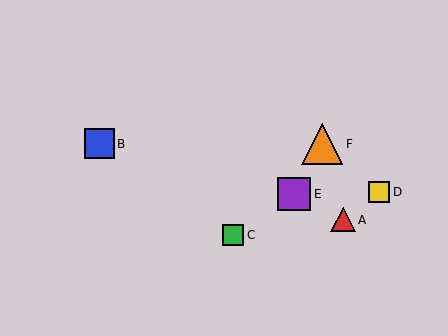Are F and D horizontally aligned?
No, F is at y≈144 and D is at y≈192.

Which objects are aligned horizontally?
Objects B, F are aligned horizontally.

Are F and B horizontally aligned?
Yes, both are at y≈144.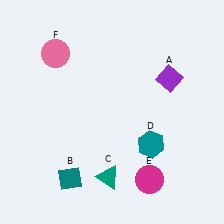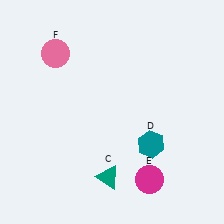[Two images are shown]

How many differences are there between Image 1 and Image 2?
There are 2 differences between the two images.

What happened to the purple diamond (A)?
The purple diamond (A) was removed in Image 2. It was in the top-right area of Image 1.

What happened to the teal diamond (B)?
The teal diamond (B) was removed in Image 2. It was in the bottom-left area of Image 1.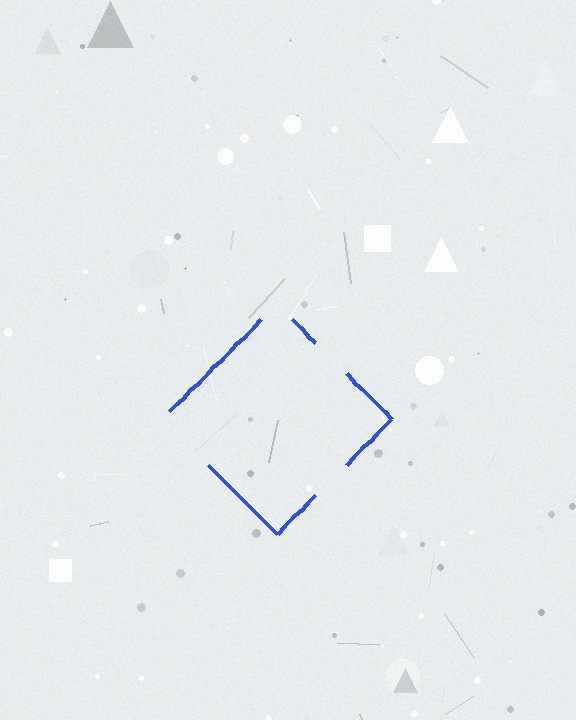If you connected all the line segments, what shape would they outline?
They would outline a diamond.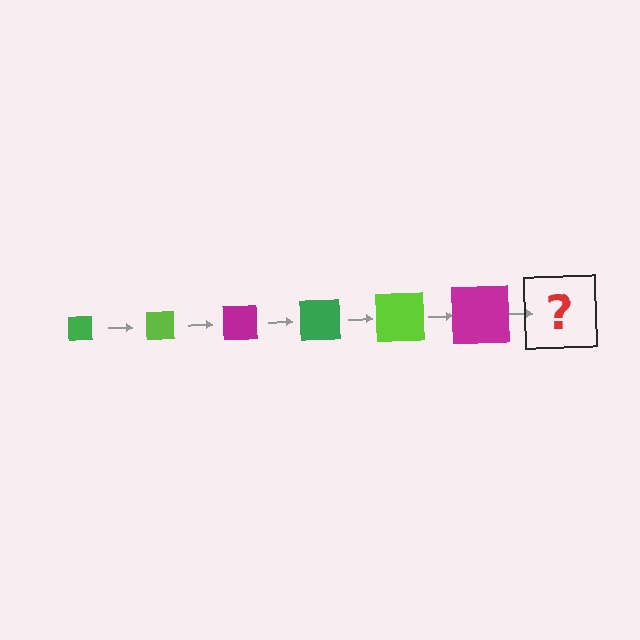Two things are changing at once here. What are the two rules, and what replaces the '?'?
The two rules are that the square grows larger each step and the color cycles through green, lime, and magenta. The '?' should be a green square, larger than the previous one.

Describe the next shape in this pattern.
It should be a green square, larger than the previous one.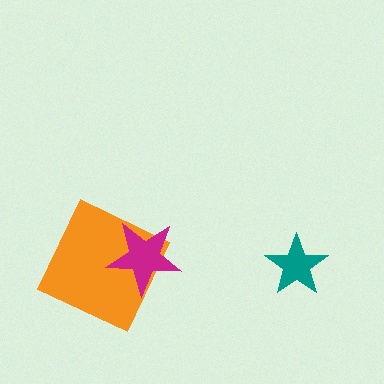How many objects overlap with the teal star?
0 objects overlap with the teal star.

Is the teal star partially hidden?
No, no other shape covers it.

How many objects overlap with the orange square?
1 object overlaps with the orange square.